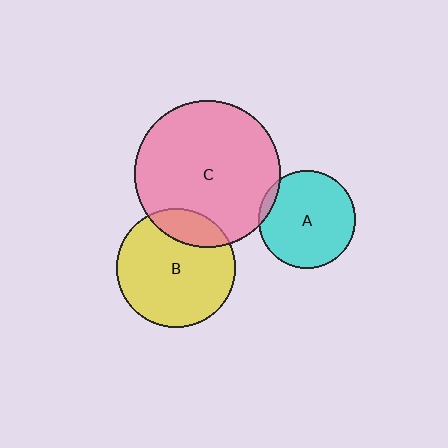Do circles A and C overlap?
Yes.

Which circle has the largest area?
Circle C (pink).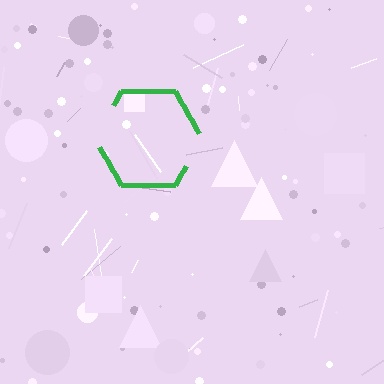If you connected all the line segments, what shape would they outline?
They would outline a hexagon.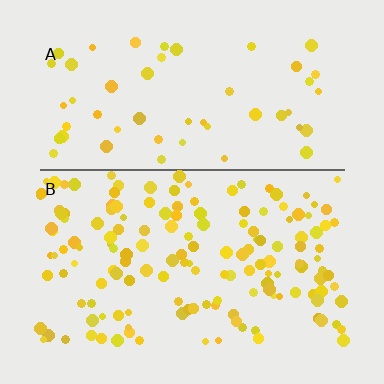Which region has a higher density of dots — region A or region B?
B (the bottom).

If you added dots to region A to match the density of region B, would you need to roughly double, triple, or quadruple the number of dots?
Approximately triple.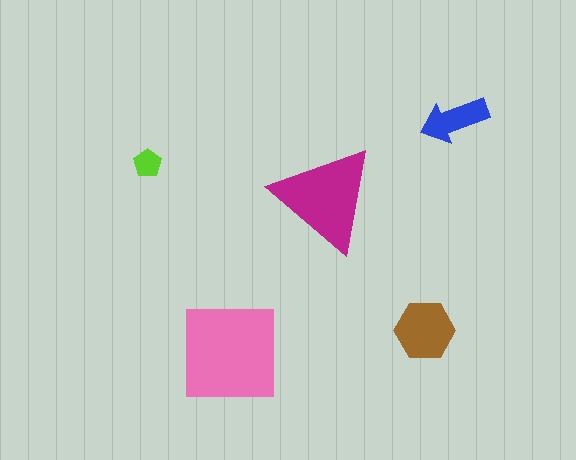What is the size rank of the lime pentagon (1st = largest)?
5th.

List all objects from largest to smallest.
The pink square, the magenta triangle, the brown hexagon, the blue arrow, the lime pentagon.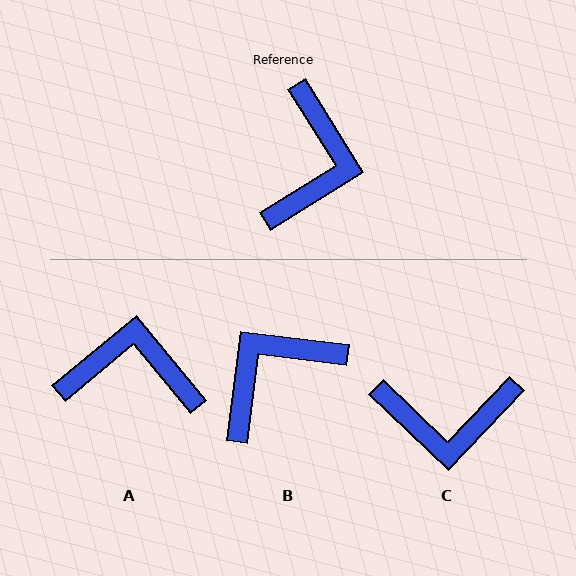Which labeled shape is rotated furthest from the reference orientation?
B, about 141 degrees away.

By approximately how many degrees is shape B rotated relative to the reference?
Approximately 141 degrees counter-clockwise.